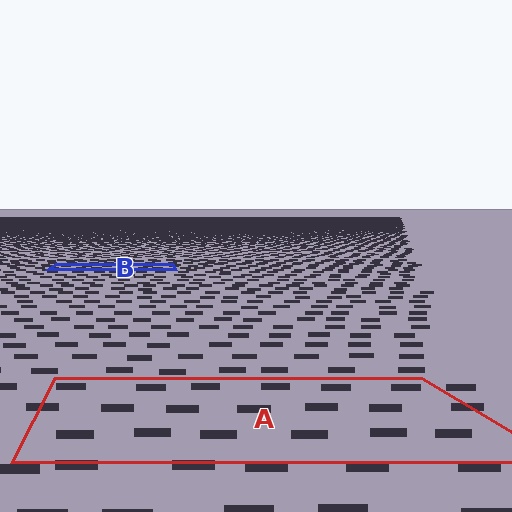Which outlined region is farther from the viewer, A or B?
Region B is farther from the viewer — the texture elements inside it appear smaller and more densely packed.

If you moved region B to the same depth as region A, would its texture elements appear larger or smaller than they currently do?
They would appear larger. At a closer depth, the same texture elements are projected at a bigger on-screen size.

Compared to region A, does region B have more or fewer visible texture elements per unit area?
Region B has more texture elements per unit area — they are packed more densely because it is farther away.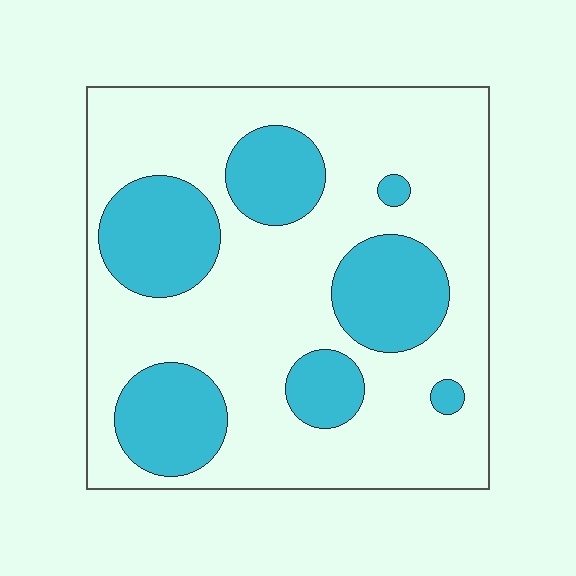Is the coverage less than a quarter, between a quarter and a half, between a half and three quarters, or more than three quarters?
Between a quarter and a half.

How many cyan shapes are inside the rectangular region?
7.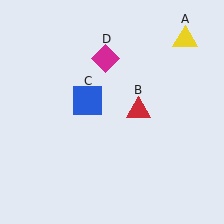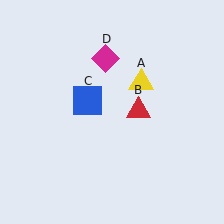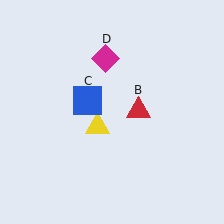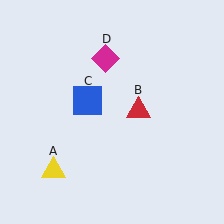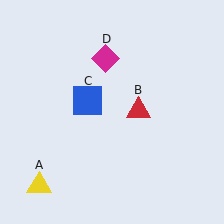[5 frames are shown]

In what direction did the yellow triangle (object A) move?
The yellow triangle (object A) moved down and to the left.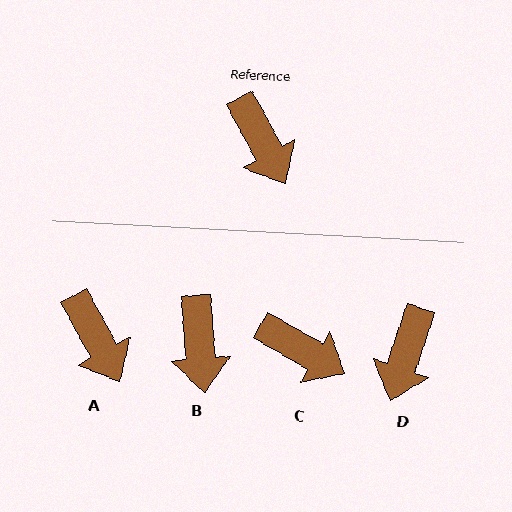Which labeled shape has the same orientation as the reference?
A.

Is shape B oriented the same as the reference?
No, it is off by about 24 degrees.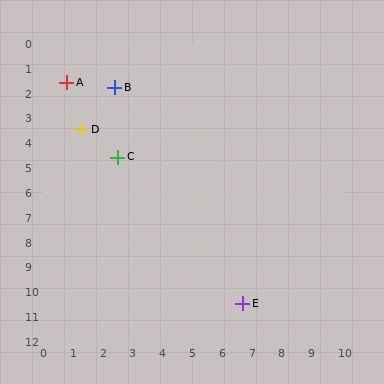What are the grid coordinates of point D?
Point D is at approximately (1.3, 3.5).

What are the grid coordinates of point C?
Point C is at approximately (2.5, 4.6).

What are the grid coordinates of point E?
Point E is at approximately (6.7, 10.5).